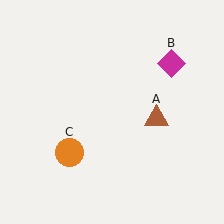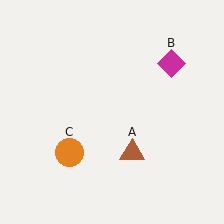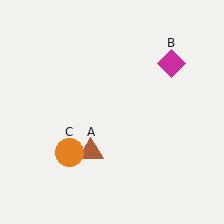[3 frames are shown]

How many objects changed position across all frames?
1 object changed position: brown triangle (object A).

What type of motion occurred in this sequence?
The brown triangle (object A) rotated clockwise around the center of the scene.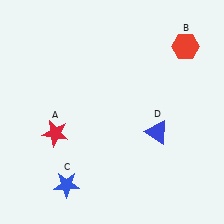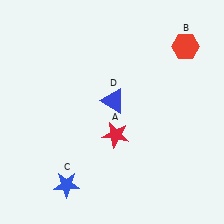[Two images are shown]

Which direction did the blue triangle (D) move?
The blue triangle (D) moved left.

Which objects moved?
The objects that moved are: the red star (A), the blue triangle (D).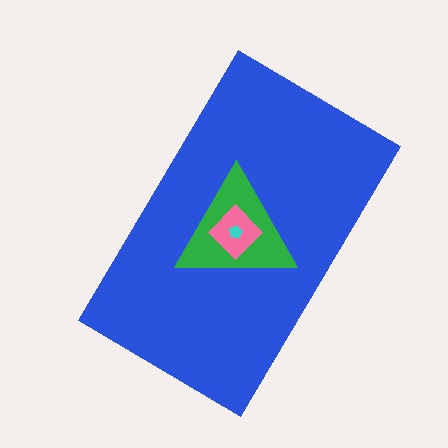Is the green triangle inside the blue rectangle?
Yes.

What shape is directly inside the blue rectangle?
The green triangle.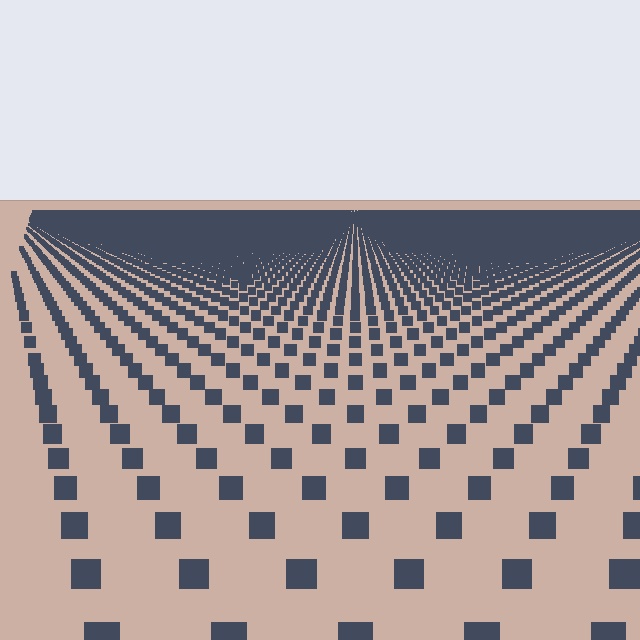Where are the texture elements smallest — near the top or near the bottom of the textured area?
Near the top.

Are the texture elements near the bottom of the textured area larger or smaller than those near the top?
Larger. Near the bottom, elements are closer to the viewer and appear at a bigger on-screen size.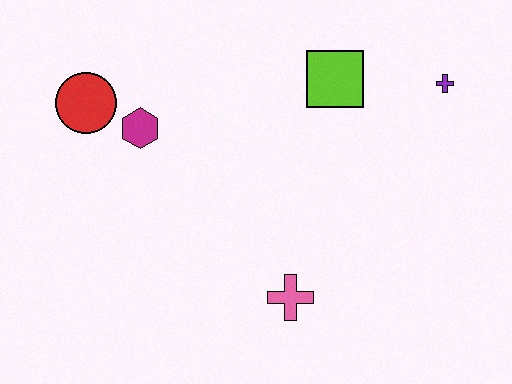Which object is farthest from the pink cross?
The red circle is farthest from the pink cross.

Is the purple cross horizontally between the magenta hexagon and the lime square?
No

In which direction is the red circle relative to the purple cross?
The red circle is to the left of the purple cross.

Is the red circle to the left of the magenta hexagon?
Yes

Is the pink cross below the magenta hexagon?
Yes